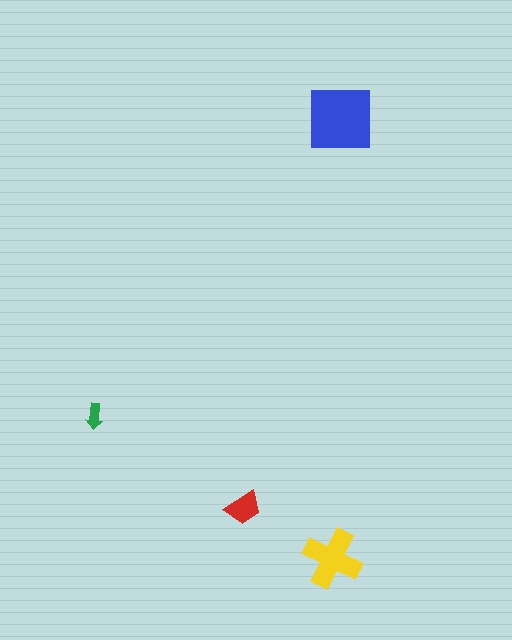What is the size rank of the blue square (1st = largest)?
1st.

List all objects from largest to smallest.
The blue square, the yellow cross, the red trapezoid, the green arrow.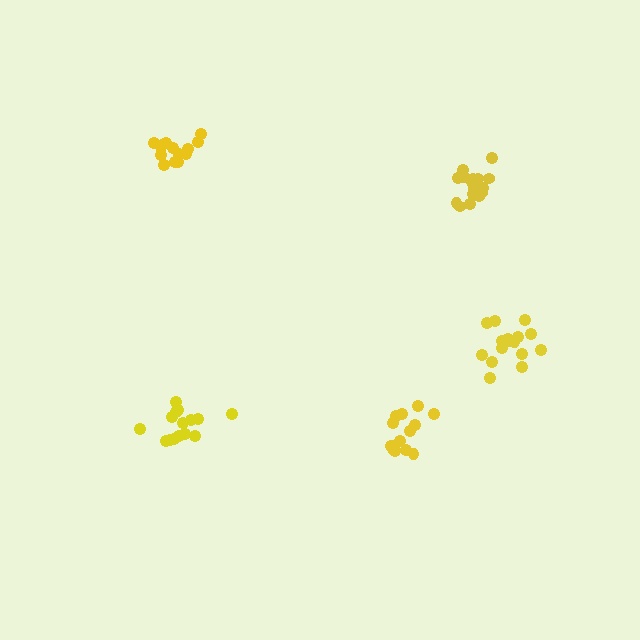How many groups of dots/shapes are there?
There are 5 groups.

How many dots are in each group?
Group 1: 16 dots, Group 2: 15 dots, Group 3: 16 dots, Group 4: 14 dots, Group 5: 15 dots (76 total).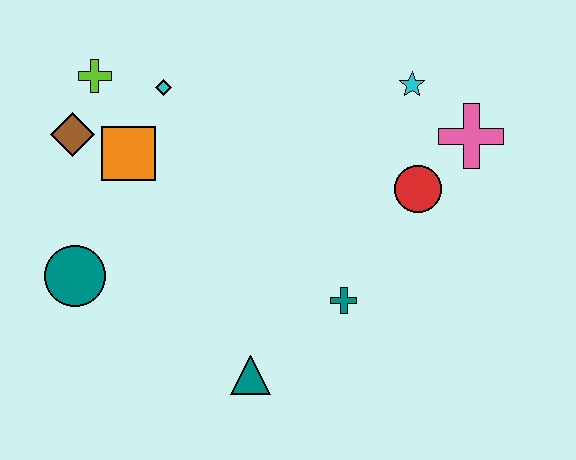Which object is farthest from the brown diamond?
The pink cross is farthest from the brown diamond.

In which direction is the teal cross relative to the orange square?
The teal cross is to the right of the orange square.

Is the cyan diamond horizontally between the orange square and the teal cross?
Yes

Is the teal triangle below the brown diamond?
Yes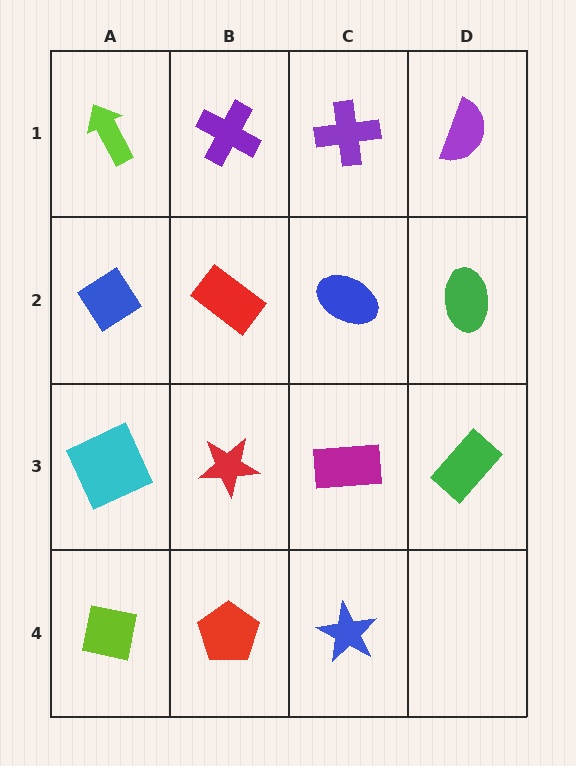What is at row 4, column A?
A lime square.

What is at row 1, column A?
A lime arrow.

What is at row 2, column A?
A blue diamond.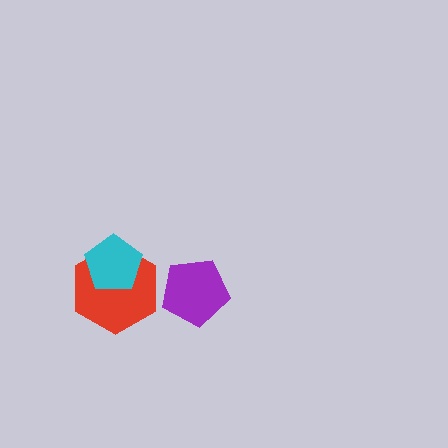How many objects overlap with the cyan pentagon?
1 object overlaps with the cyan pentagon.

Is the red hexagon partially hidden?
Yes, it is partially covered by another shape.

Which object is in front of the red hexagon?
The cyan pentagon is in front of the red hexagon.